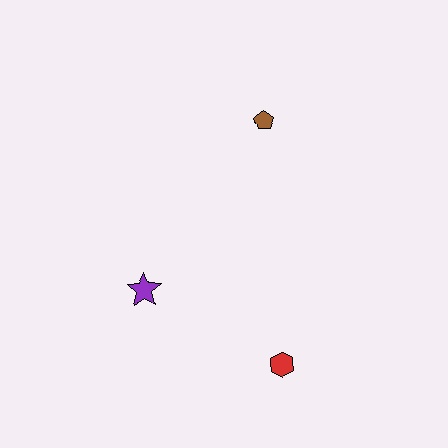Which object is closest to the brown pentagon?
The purple star is closest to the brown pentagon.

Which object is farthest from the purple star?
The brown pentagon is farthest from the purple star.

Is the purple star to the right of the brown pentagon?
No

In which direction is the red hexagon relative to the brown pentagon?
The red hexagon is below the brown pentagon.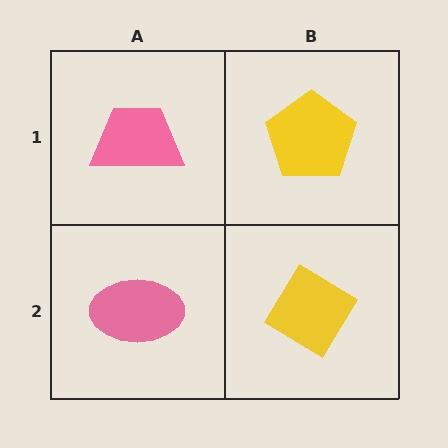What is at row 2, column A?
A pink ellipse.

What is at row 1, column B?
A yellow pentagon.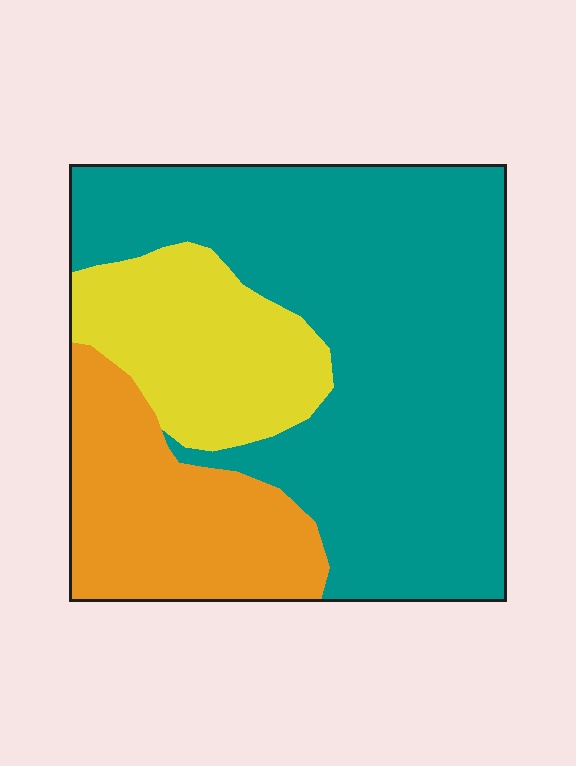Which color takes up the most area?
Teal, at roughly 60%.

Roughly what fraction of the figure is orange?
Orange covers about 20% of the figure.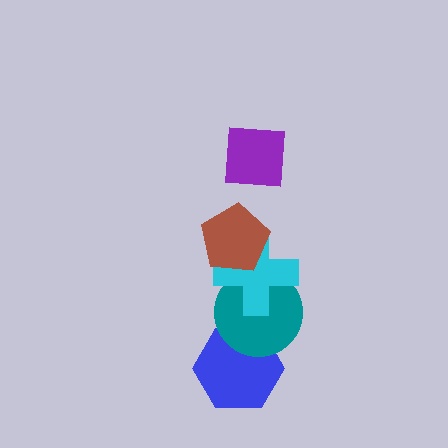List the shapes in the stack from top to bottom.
From top to bottom: the purple square, the brown pentagon, the cyan cross, the teal circle, the blue hexagon.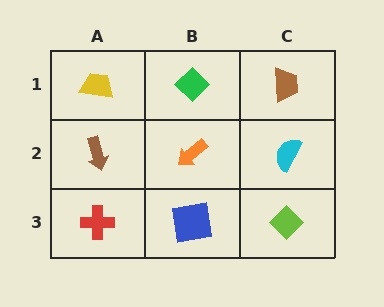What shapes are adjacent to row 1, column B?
An orange arrow (row 2, column B), a yellow trapezoid (row 1, column A), a brown trapezoid (row 1, column C).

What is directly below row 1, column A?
A brown arrow.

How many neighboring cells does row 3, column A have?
2.